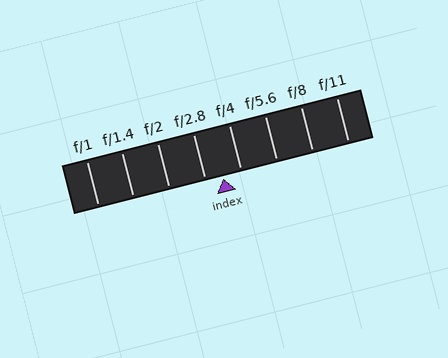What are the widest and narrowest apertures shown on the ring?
The widest aperture shown is f/1 and the narrowest is f/11.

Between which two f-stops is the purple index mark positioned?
The index mark is between f/2.8 and f/4.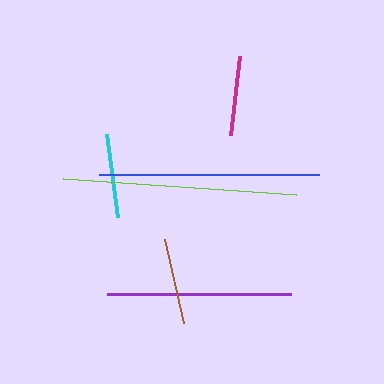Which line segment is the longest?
The lime line is the longest at approximately 233 pixels.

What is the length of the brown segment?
The brown segment is approximately 86 pixels long.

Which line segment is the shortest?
The magenta line is the shortest at approximately 80 pixels.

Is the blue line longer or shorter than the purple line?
The blue line is longer than the purple line.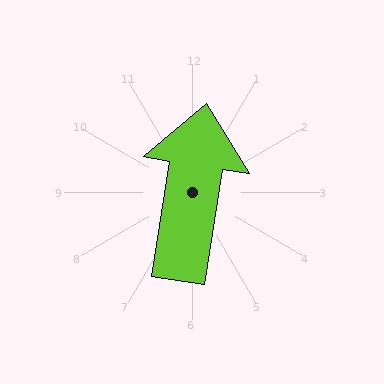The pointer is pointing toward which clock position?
Roughly 12 o'clock.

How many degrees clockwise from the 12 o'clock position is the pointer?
Approximately 9 degrees.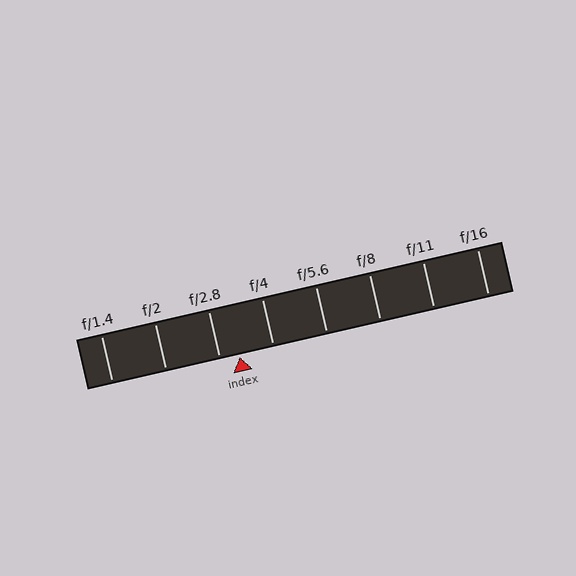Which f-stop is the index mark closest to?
The index mark is closest to f/2.8.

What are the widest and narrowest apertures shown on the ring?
The widest aperture shown is f/1.4 and the narrowest is f/16.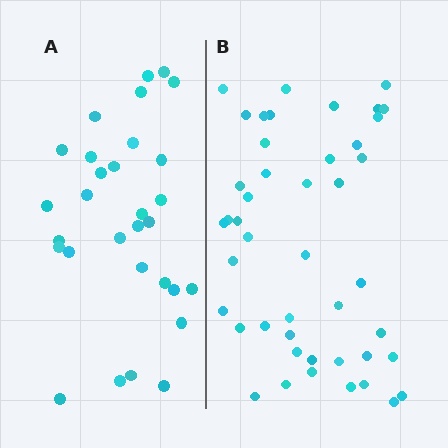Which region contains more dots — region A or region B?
Region B (the right region) has more dots.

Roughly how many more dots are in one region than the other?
Region B has approximately 15 more dots than region A.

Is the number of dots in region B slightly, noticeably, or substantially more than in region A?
Region B has substantially more. The ratio is roughly 1.5 to 1.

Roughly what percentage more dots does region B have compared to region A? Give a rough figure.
About 50% more.